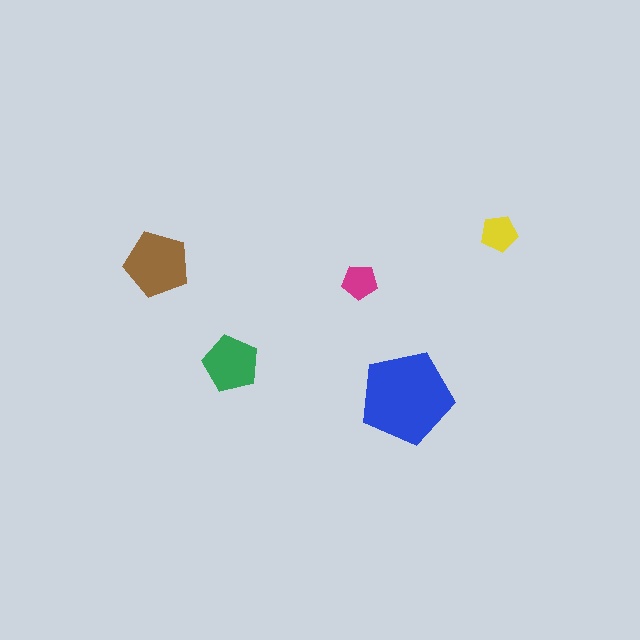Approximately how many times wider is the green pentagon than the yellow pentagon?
About 1.5 times wider.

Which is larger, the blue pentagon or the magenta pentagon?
The blue one.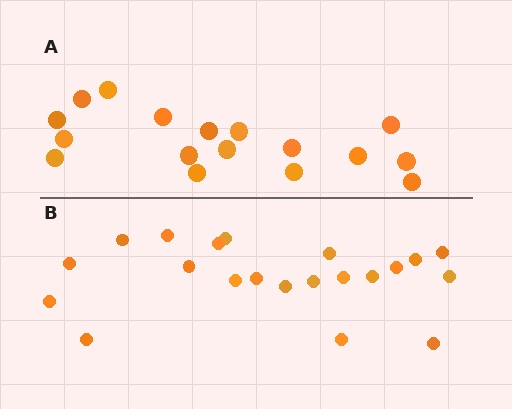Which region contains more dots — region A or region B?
Region B (the bottom region) has more dots.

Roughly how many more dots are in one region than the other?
Region B has about 4 more dots than region A.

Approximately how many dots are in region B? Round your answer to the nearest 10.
About 20 dots. (The exact count is 21, which rounds to 20.)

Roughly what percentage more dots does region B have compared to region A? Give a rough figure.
About 25% more.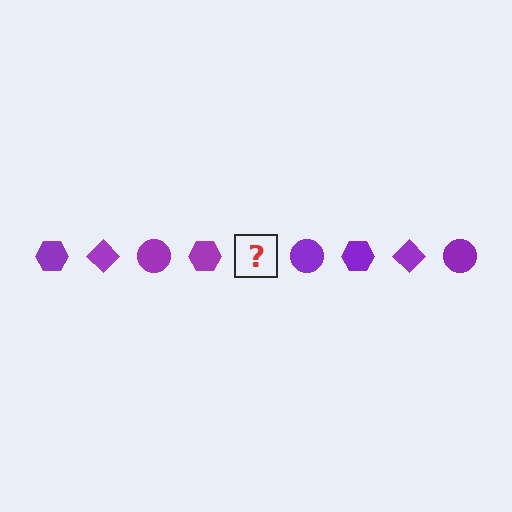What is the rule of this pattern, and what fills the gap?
The rule is that the pattern cycles through hexagon, diamond, circle shapes in purple. The gap should be filled with a purple diamond.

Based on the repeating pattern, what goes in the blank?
The blank should be a purple diamond.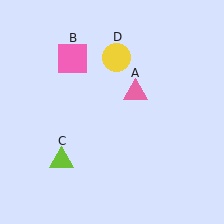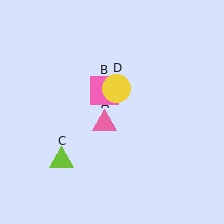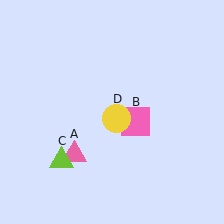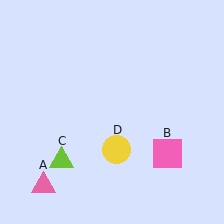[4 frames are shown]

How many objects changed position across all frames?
3 objects changed position: pink triangle (object A), pink square (object B), yellow circle (object D).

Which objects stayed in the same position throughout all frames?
Lime triangle (object C) remained stationary.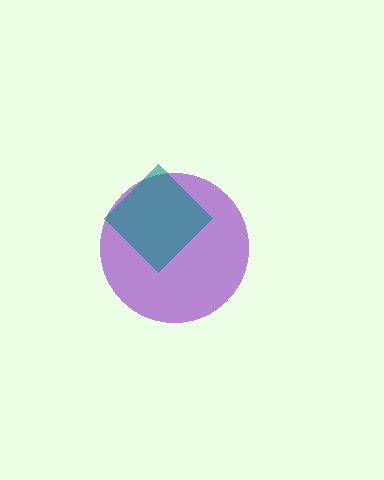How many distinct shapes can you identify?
There are 2 distinct shapes: a purple circle, a teal diamond.